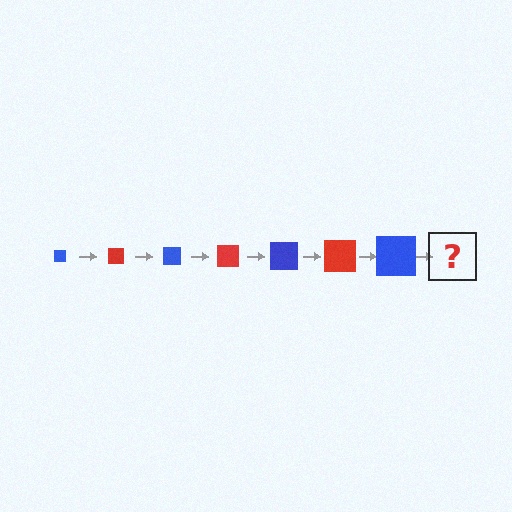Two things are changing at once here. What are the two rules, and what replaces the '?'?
The two rules are that the square grows larger each step and the color cycles through blue and red. The '?' should be a red square, larger than the previous one.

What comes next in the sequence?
The next element should be a red square, larger than the previous one.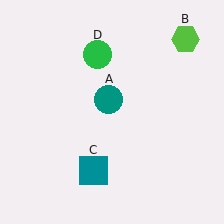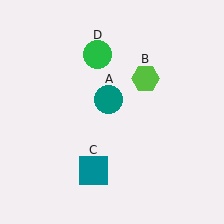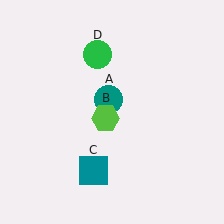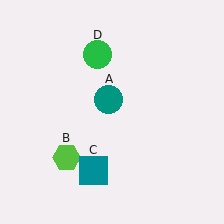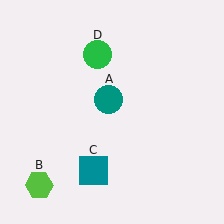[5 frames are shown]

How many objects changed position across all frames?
1 object changed position: lime hexagon (object B).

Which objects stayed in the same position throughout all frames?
Teal circle (object A) and teal square (object C) and green circle (object D) remained stationary.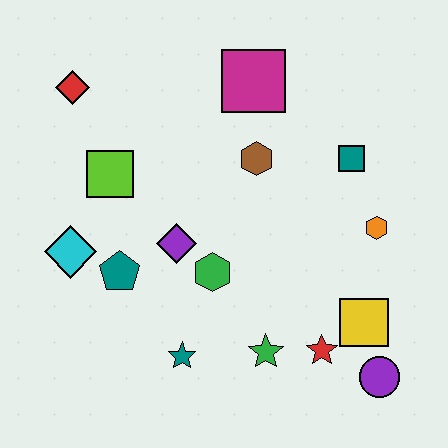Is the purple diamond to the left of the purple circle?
Yes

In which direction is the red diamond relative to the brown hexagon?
The red diamond is to the left of the brown hexagon.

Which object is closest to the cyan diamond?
The teal pentagon is closest to the cyan diamond.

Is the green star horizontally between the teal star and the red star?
Yes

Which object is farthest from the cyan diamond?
The purple circle is farthest from the cyan diamond.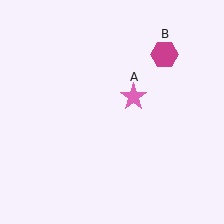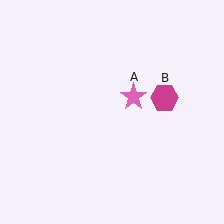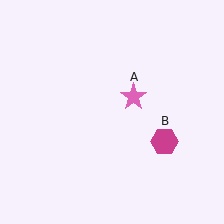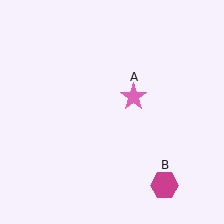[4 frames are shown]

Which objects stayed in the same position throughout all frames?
Pink star (object A) remained stationary.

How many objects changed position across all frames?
1 object changed position: magenta hexagon (object B).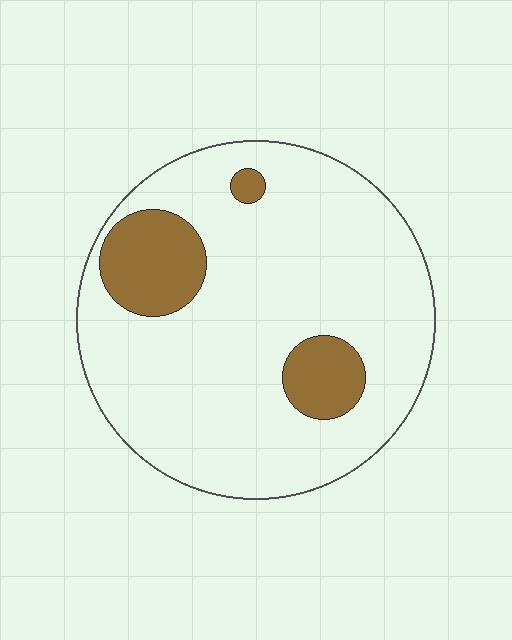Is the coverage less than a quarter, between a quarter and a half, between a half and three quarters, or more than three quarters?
Less than a quarter.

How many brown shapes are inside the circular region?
3.